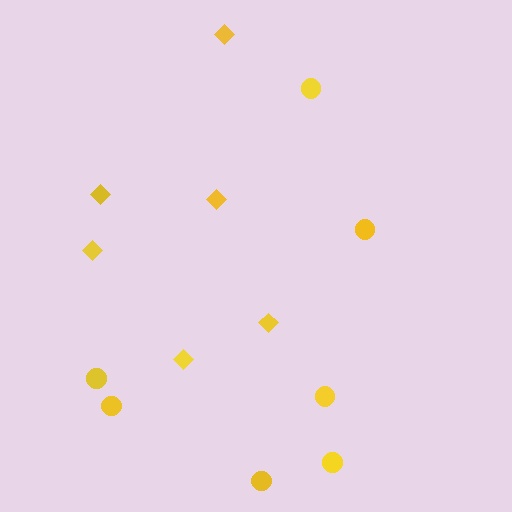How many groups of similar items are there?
There are 2 groups: one group of circles (7) and one group of diamonds (6).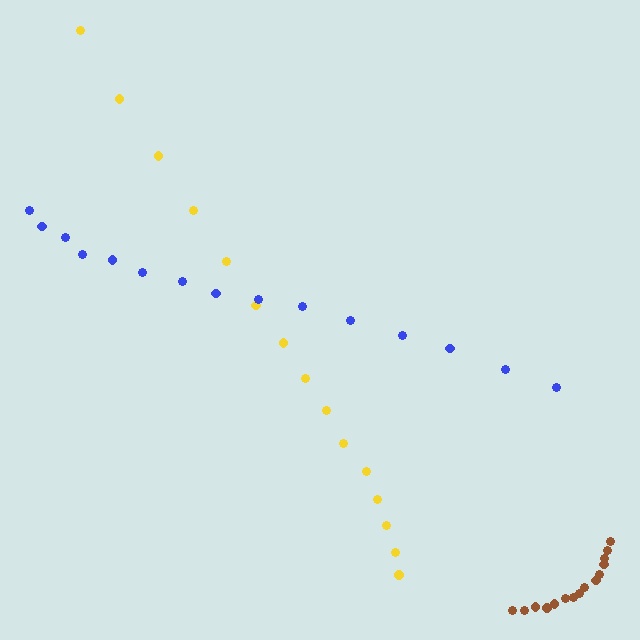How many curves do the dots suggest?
There are 3 distinct paths.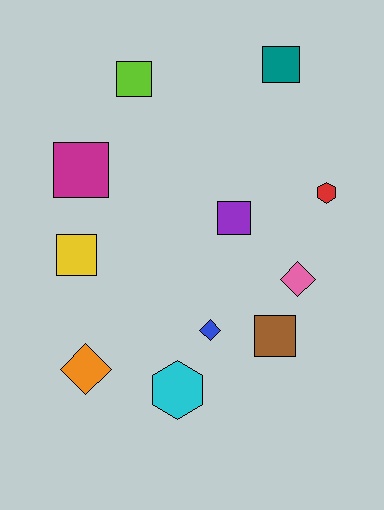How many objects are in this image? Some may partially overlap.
There are 11 objects.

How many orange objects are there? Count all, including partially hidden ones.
There is 1 orange object.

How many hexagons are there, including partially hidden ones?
There are 2 hexagons.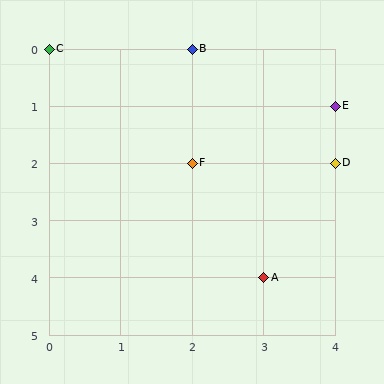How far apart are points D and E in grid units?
Points D and E are 1 row apart.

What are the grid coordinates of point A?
Point A is at grid coordinates (3, 4).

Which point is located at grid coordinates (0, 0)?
Point C is at (0, 0).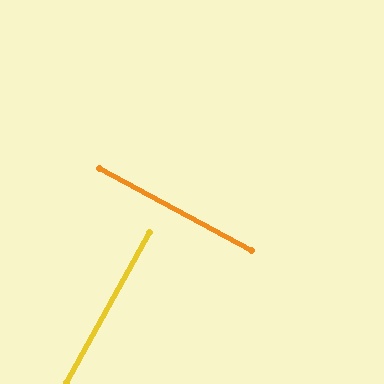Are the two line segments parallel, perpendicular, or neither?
Perpendicular — they meet at approximately 89°.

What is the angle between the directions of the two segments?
Approximately 89 degrees.